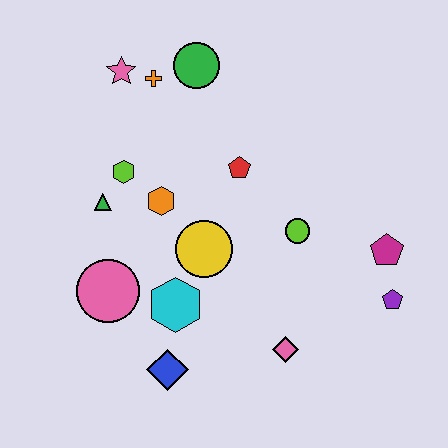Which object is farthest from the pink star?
The purple pentagon is farthest from the pink star.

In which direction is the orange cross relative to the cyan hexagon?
The orange cross is above the cyan hexagon.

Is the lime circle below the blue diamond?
No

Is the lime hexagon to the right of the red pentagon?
No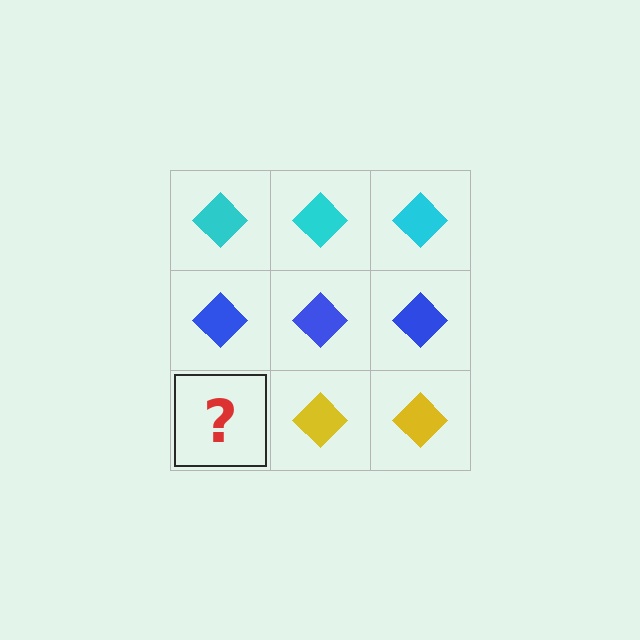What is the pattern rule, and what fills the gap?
The rule is that each row has a consistent color. The gap should be filled with a yellow diamond.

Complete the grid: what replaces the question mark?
The question mark should be replaced with a yellow diamond.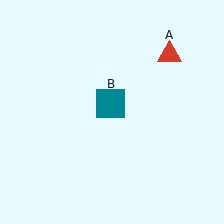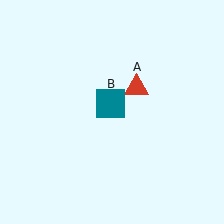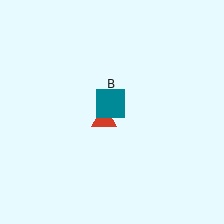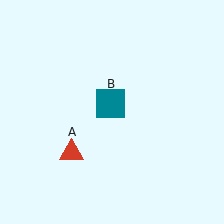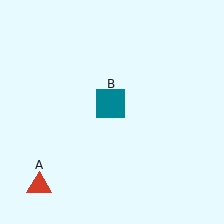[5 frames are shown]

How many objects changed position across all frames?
1 object changed position: red triangle (object A).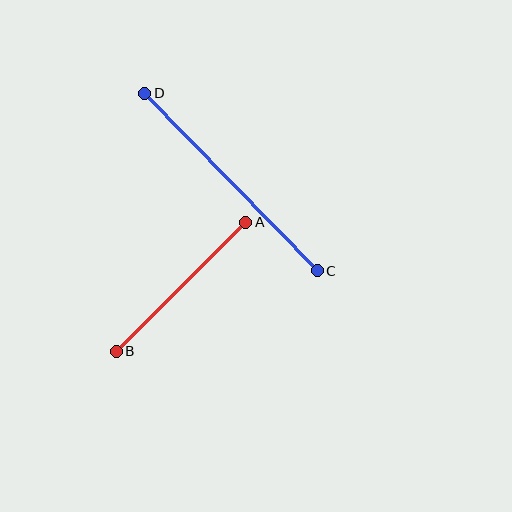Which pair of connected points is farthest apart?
Points C and D are farthest apart.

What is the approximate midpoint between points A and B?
The midpoint is at approximately (181, 287) pixels.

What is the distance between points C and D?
The distance is approximately 247 pixels.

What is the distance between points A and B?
The distance is approximately 182 pixels.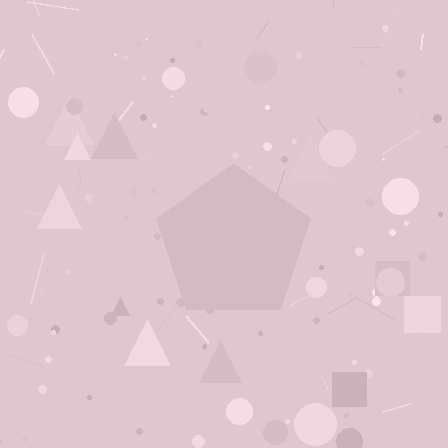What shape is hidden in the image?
A pentagon is hidden in the image.